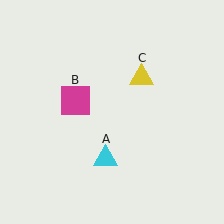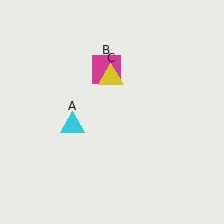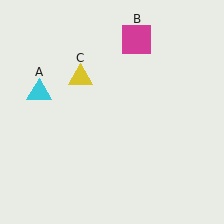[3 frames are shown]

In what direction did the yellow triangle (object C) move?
The yellow triangle (object C) moved left.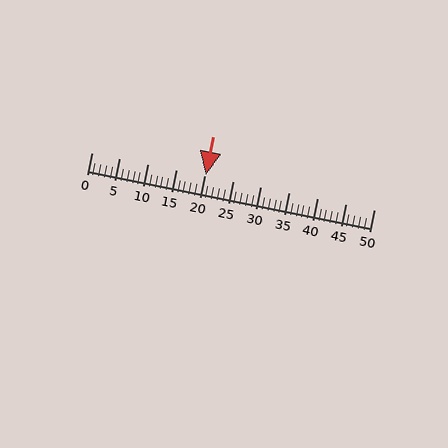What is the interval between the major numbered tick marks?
The major tick marks are spaced 5 units apart.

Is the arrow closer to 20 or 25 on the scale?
The arrow is closer to 20.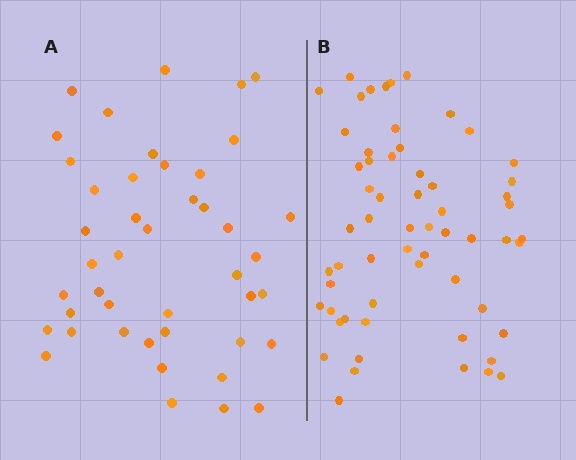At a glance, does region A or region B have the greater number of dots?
Region B (the right region) has more dots.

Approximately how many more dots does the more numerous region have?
Region B has approximately 15 more dots than region A.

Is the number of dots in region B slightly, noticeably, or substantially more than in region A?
Region B has noticeably more, but not dramatically so. The ratio is roughly 1.4 to 1.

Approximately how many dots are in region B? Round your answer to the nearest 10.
About 60 dots.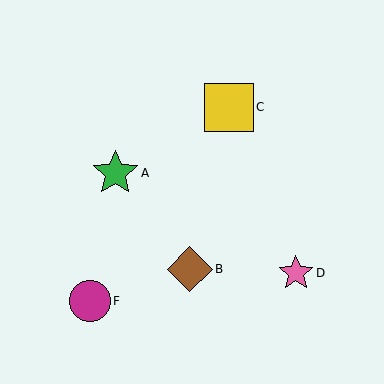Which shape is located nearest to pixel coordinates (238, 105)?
The yellow square (labeled C) at (229, 107) is nearest to that location.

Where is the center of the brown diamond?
The center of the brown diamond is at (190, 269).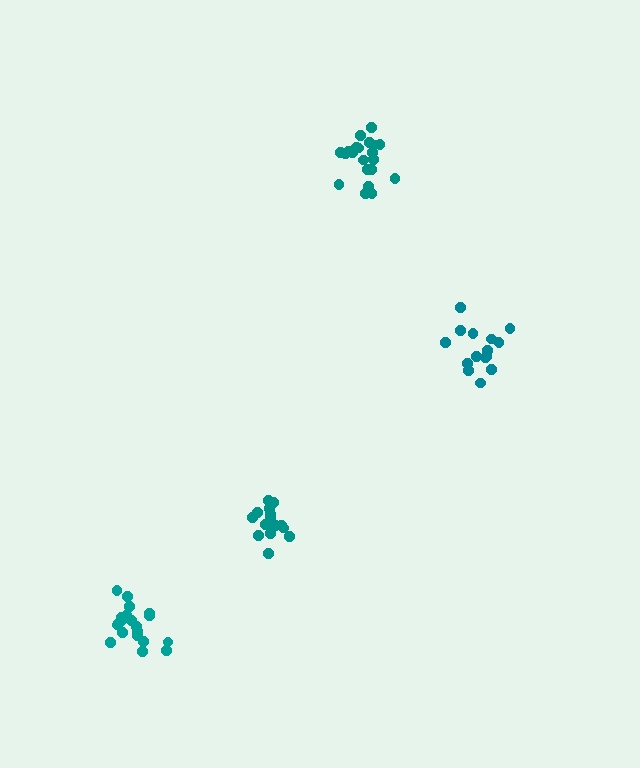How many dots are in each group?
Group 1: 20 dots, Group 2: 16 dots, Group 3: 15 dots, Group 4: 21 dots (72 total).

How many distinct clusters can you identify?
There are 4 distinct clusters.